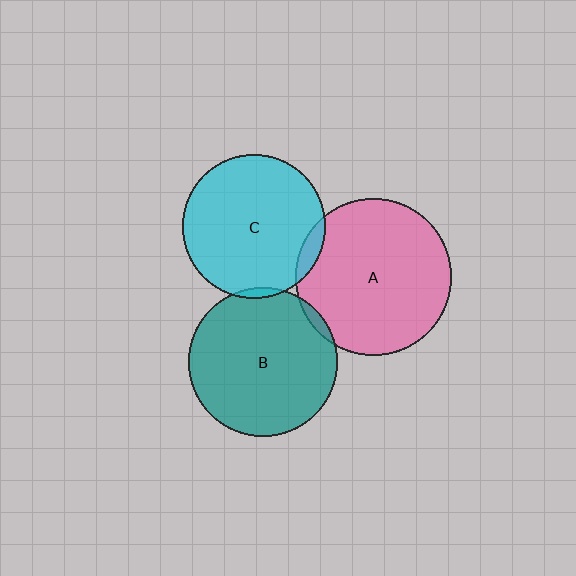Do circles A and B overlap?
Yes.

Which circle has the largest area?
Circle A (pink).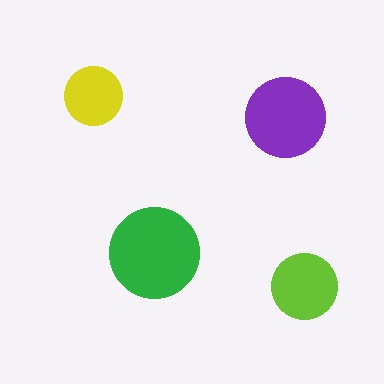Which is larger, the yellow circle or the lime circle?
The lime one.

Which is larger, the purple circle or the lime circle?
The purple one.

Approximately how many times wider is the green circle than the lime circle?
About 1.5 times wider.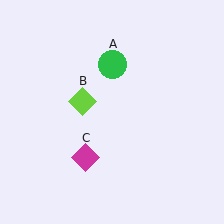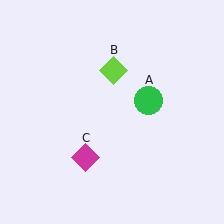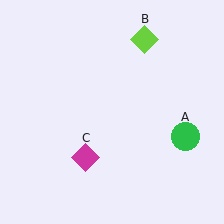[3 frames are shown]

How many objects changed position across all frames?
2 objects changed position: green circle (object A), lime diamond (object B).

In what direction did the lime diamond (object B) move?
The lime diamond (object B) moved up and to the right.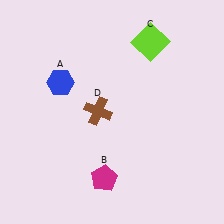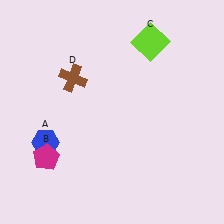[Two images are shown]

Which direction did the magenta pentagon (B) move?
The magenta pentagon (B) moved left.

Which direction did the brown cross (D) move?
The brown cross (D) moved up.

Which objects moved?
The objects that moved are: the blue hexagon (A), the magenta pentagon (B), the brown cross (D).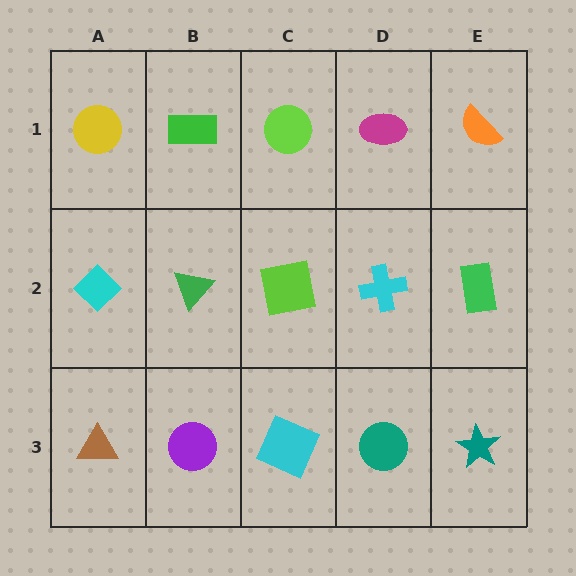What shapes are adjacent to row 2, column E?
An orange semicircle (row 1, column E), a teal star (row 3, column E), a cyan cross (row 2, column D).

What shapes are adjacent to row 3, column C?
A lime square (row 2, column C), a purple circle (row 3, column B), a teal circle (row 3, column D).